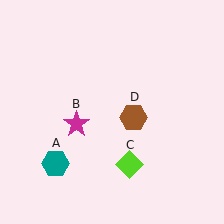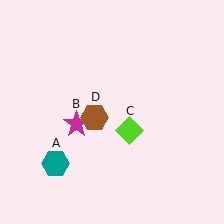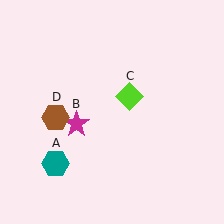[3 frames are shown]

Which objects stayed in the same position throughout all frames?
Teal hexagon (object A) and magenta star (object B) remained stationary.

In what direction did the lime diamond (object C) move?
The lime diamond (object C) moved up.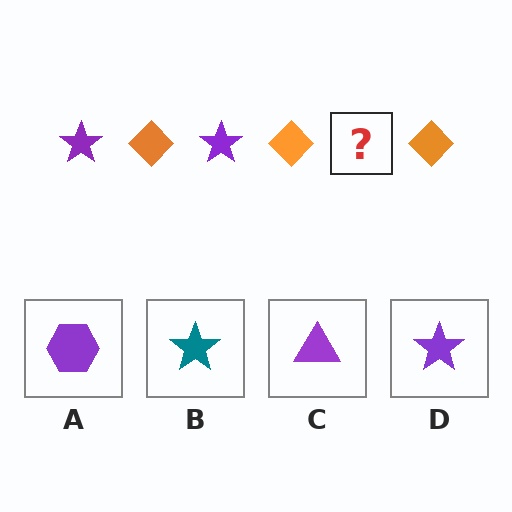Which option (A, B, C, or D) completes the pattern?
D.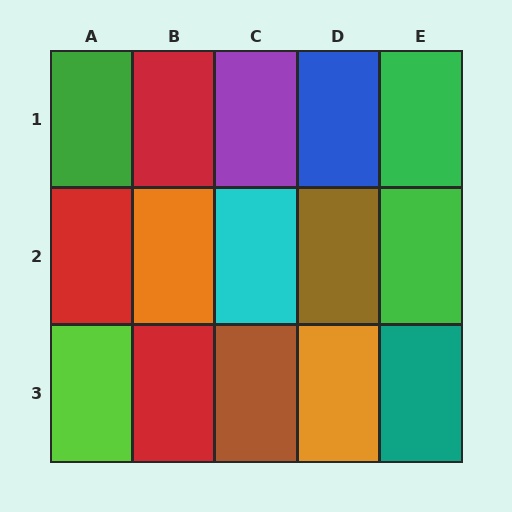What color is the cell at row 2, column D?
Brown.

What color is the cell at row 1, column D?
Blue.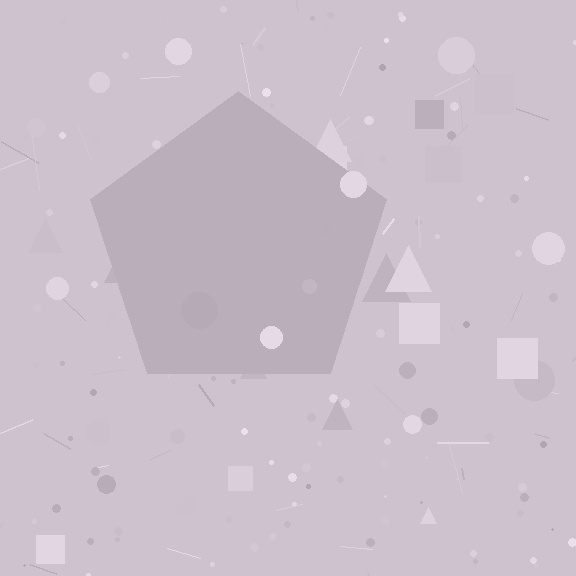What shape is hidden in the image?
A pentagon is hidden in the image.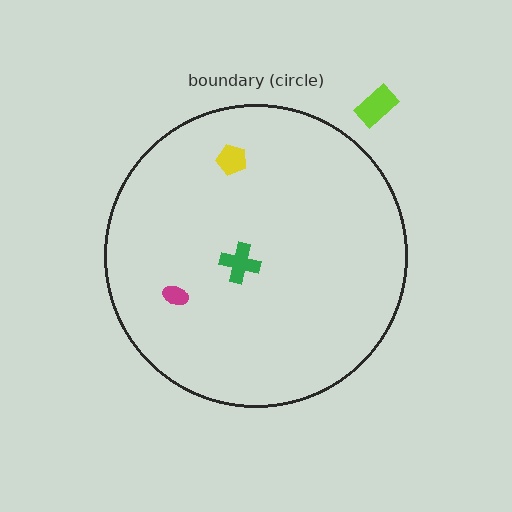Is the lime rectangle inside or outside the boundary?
Outside.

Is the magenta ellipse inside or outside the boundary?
Inside.